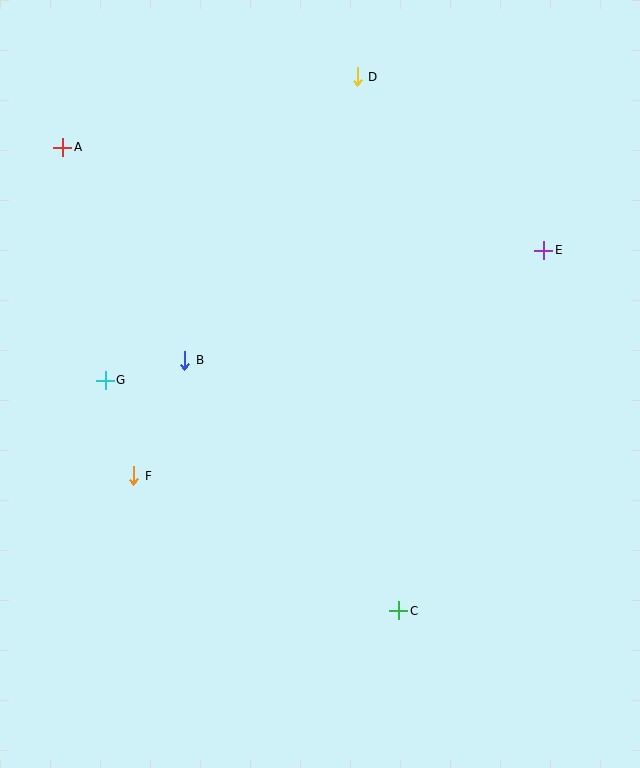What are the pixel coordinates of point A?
Point A is at (63, 147).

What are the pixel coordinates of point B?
Point B is at (185, 360).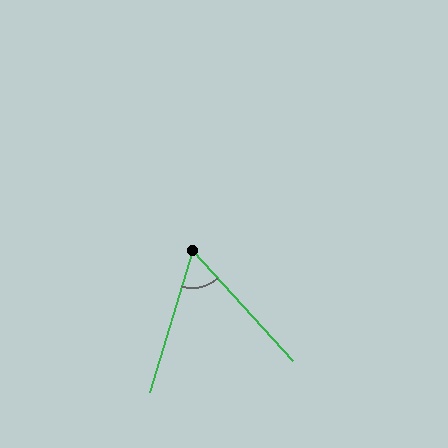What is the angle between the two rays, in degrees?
Approximately 59 degrees.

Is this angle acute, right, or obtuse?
It is acute.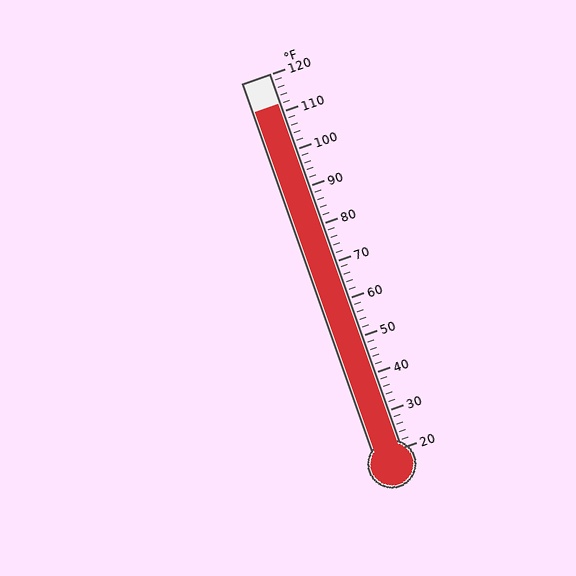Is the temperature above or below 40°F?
The temperature is above 40°F.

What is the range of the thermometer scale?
The thermometer scale ranges from 20°F to 120°F.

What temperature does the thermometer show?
The thermometer shows approximately 112°F.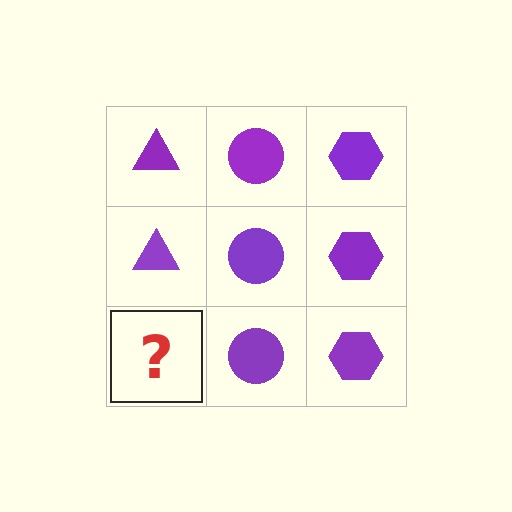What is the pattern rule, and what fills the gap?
The rule is that each column has a consistent shape. The gap should be filled with a purple triangle.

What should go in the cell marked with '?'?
The missing cell should contain a purple triangle.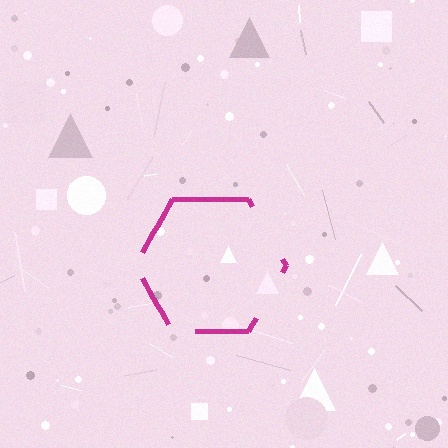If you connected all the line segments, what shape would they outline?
They would outline a hexagon.